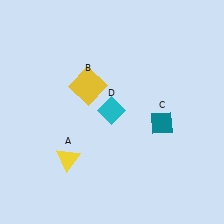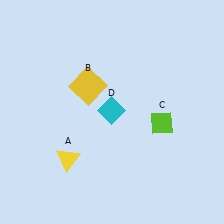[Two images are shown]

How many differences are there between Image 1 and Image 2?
There is 1 difference between the two images.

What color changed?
The diamond (C) changed from teal in Image 1 to lime in Image 2.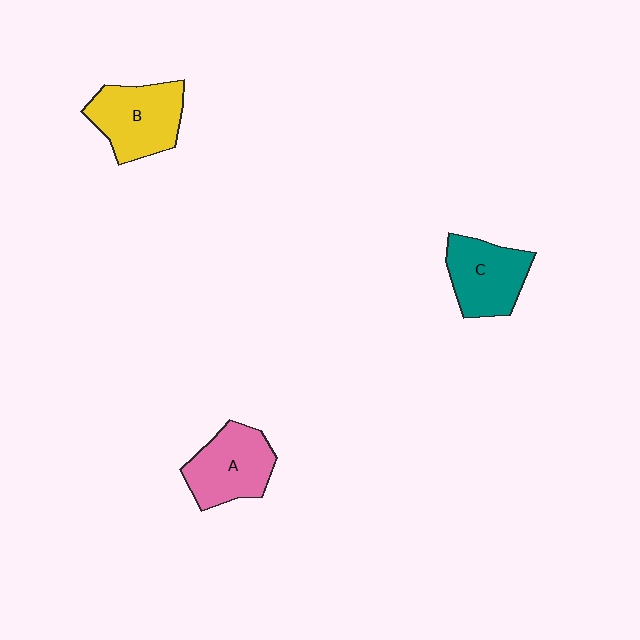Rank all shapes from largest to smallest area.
From largest to smallest: B (yellow), A (pink), C (teal).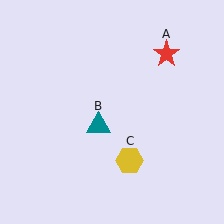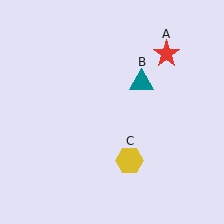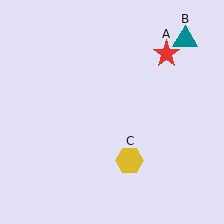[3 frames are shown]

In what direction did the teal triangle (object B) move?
The teal triangle (object B) moved up and to the right.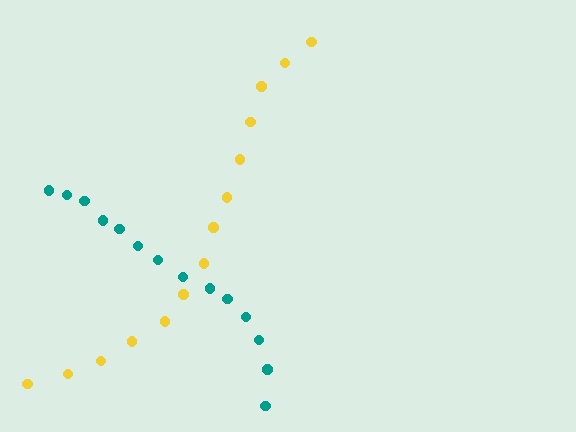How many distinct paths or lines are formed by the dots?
There are 2 distinct paths.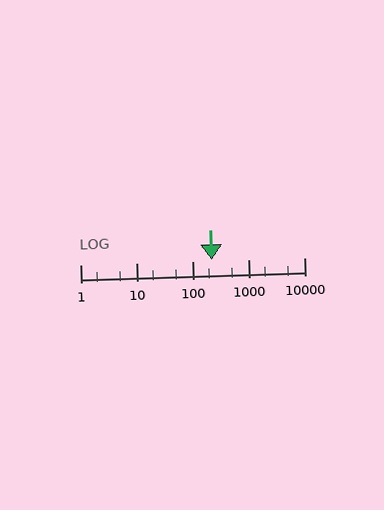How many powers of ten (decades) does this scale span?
The scale spans 4 decades, from 1 to 10000.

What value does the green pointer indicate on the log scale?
The pointer indicates approximately 220.